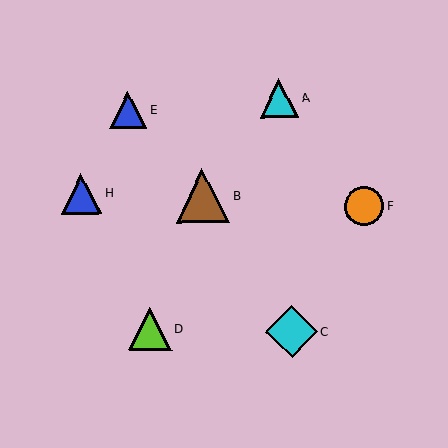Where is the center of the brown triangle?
The center of the brown triangle is at (203, 196).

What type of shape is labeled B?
Shape B is a brown triangle.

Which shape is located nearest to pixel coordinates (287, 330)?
The cyan diamond (labeled C) at (292, 332) is nearest to that location.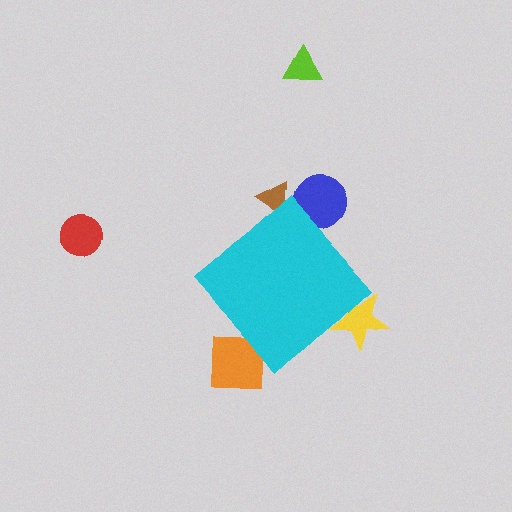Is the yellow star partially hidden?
Yes, the yellow star is partially hidden behind the cyan diamond.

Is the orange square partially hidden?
Yes, the orange square is partially hidden behind the cyan diamond.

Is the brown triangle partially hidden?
Yes, the brown triangle is partially hidden behind the cyan diamond.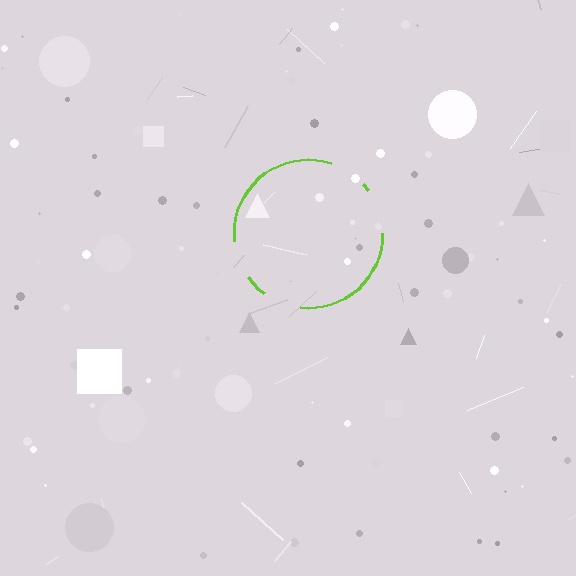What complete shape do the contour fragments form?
The contour fragments form a circle.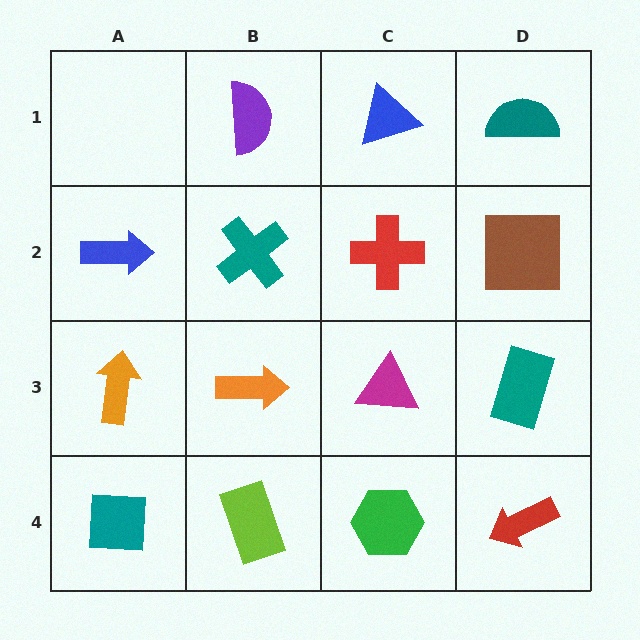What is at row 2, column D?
A brown square.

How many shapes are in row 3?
4 shapes.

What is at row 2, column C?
A red cross.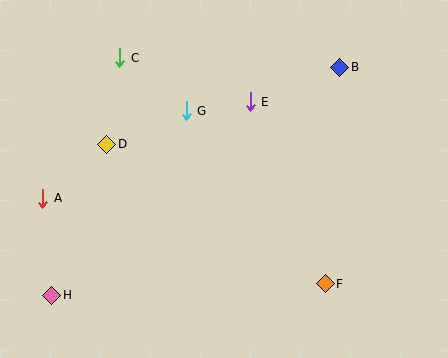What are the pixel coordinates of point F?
Point F is at (325, 284).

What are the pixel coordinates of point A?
Point A is at (43, 198).